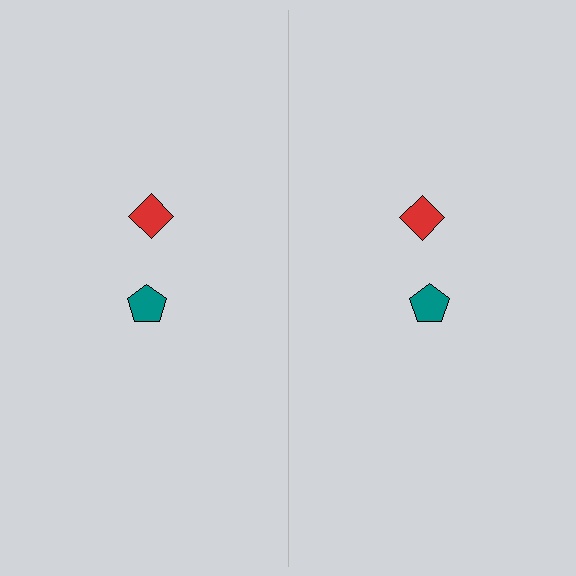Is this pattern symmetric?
Yes, this pattern has bilateral (reflection) symmetry.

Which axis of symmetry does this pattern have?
The pattern has a vertical axis of symmetry running through the center of the image.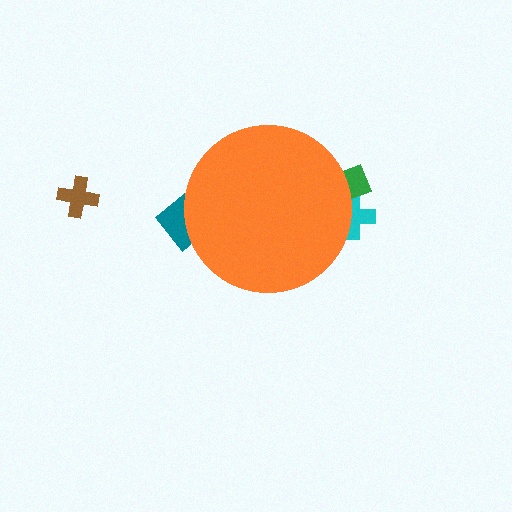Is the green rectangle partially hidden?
Yes, the green rectangle is partially hidden behind the orange circle.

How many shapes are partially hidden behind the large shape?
3 shapes are partially hidden.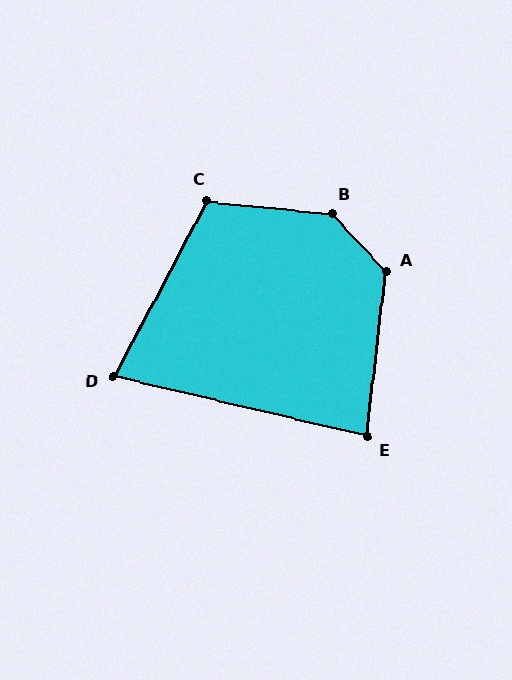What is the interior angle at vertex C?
Approximately 112 degrees (obtuse).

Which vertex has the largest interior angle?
B, at approximately 139 degrees.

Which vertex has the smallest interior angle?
D, at approximately 75 degrees.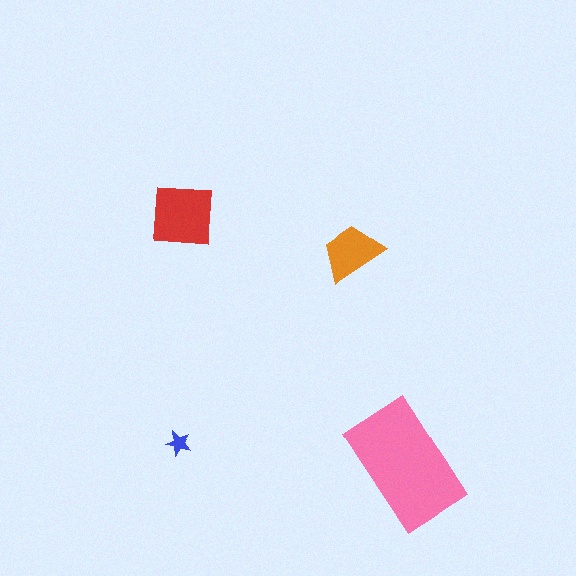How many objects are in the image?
There are 4 objects in the image.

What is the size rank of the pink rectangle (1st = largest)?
1st.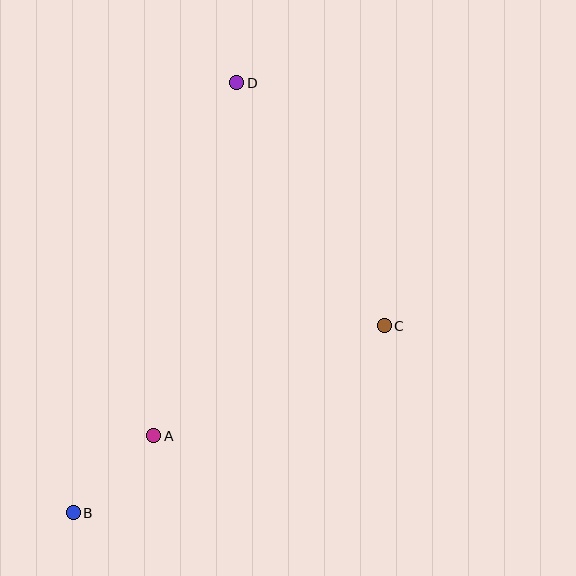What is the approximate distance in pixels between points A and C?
The distance between A and C is approximately 256 pixels.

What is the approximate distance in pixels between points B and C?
The distance between B and C is approximately 363 pixels.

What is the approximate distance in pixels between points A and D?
The distance between A and D is approximately 363 pixels.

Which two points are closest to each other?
Points A and B are closest to each other.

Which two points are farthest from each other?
Points B and D are farthest from each other.